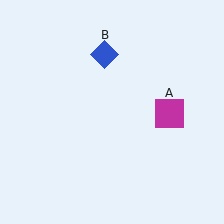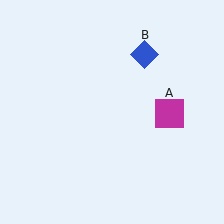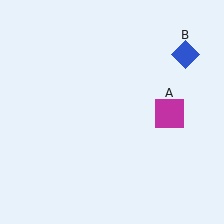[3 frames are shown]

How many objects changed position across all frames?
1 object changed position: blue diamond (object B).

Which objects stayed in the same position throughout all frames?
Magenta square (object A) remained stationary.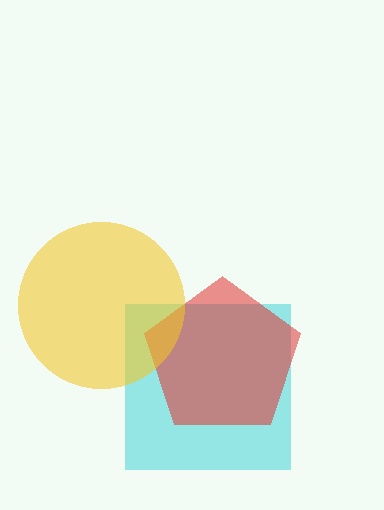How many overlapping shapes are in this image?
There are 3 overlapping shapes in the image.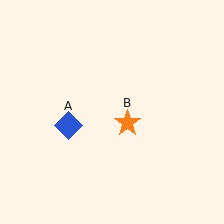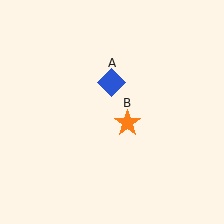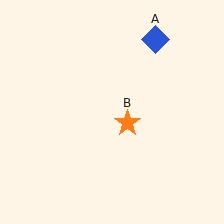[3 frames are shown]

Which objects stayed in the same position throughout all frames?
Orange star (object B) remained stationary.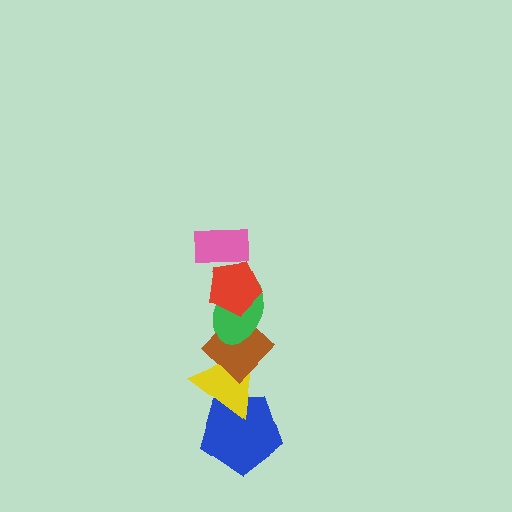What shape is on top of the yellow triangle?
The brown diamond is on top of the yellow triangle.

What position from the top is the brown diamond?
The brown diamond is 4th from the top.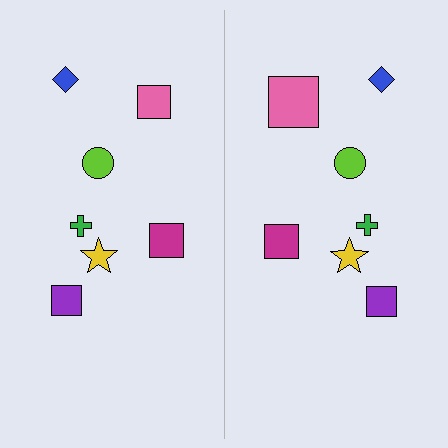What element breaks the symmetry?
The pink square on the right side has a different size than its mirror counterpart.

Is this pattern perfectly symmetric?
No, the pattern is not perfectly symmetric. The pink square on the right side has a different size than its mirror counterpart.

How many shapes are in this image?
There are 14 shapes in this image.